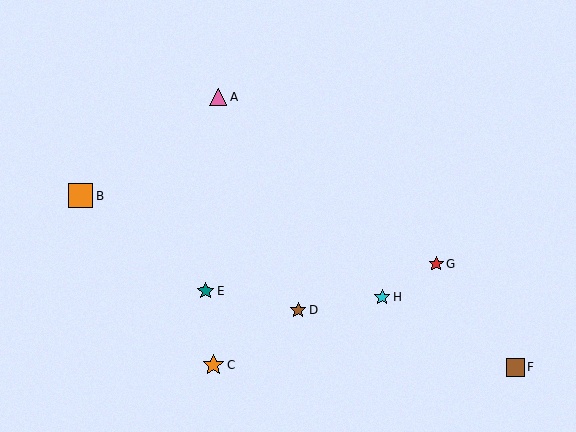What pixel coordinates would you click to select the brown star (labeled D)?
Click at (298, 310) to select the brown star D.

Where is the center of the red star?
The center of the red star is at (436, 264).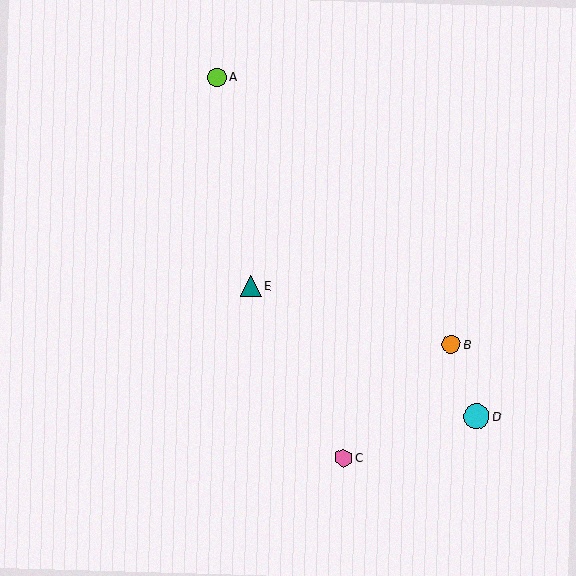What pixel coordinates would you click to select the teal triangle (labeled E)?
Click at (251, 286) to select the teal triangle E.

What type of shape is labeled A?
Shape A is a lime circle.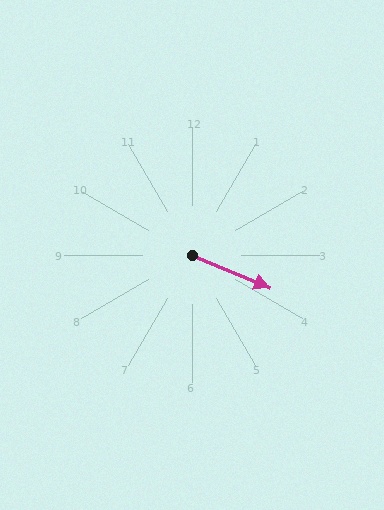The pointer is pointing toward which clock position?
Roughly 4 o'clock.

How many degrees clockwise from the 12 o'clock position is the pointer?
Approximately 113 degrees.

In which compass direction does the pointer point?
Southeast.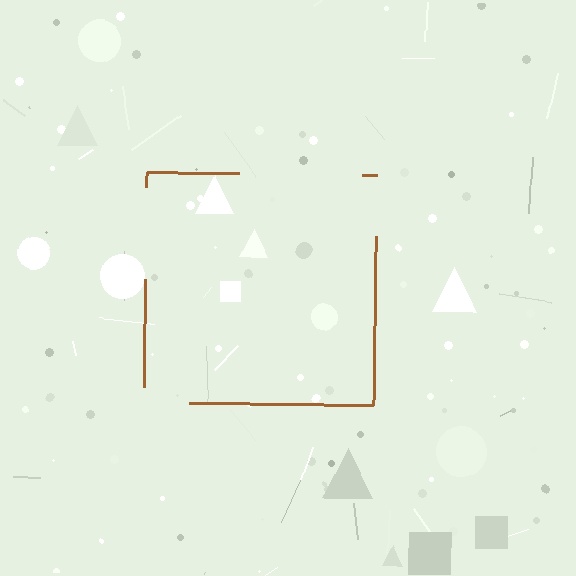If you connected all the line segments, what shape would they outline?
They would outline a square.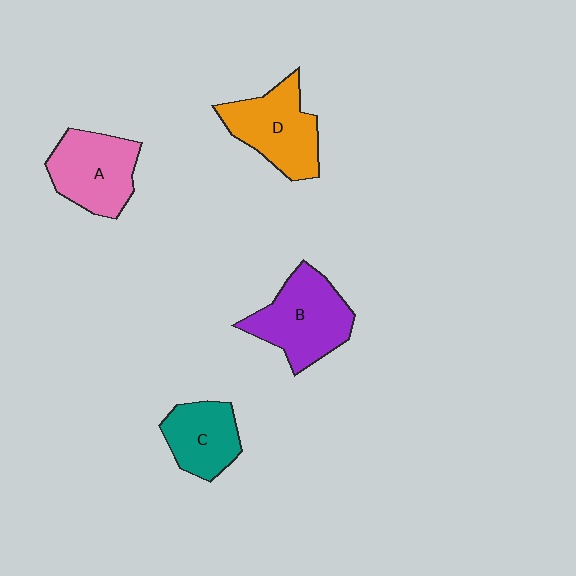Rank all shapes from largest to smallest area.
From largest to smallest: B (purple), D (orange), A (pink), C (teal).